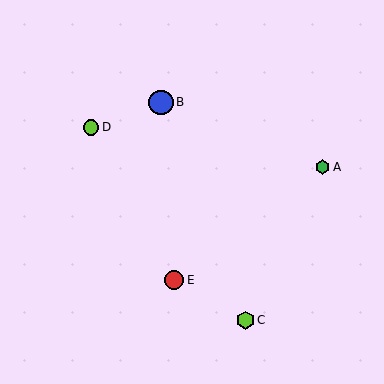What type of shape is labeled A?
Shape A is a green hexagon.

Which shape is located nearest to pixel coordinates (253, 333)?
The lime hexagon (labeled C) at (245, 320) is nearest to that location.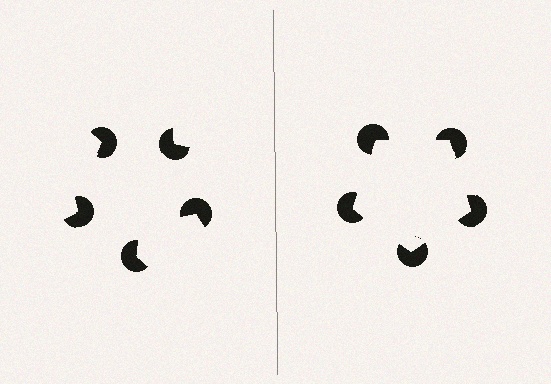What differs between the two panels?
The pac-man discs are positioned identically on both sides; only the wedge orientations differ. On the right they align to a pentagon; on the left they are misaligned.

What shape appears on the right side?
An illusory pentagon.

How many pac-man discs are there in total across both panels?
10 — 5 on each side.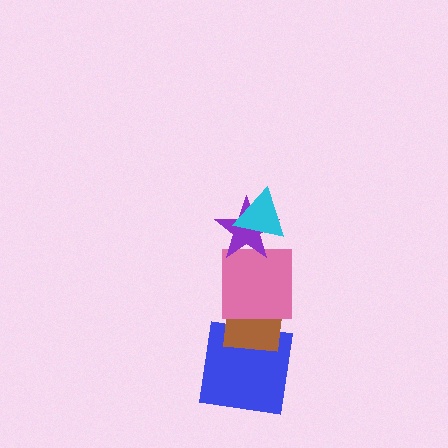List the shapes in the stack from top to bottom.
From top to bottom: the cyan triangle, the purple star, the pink square, the brown square, the blue square.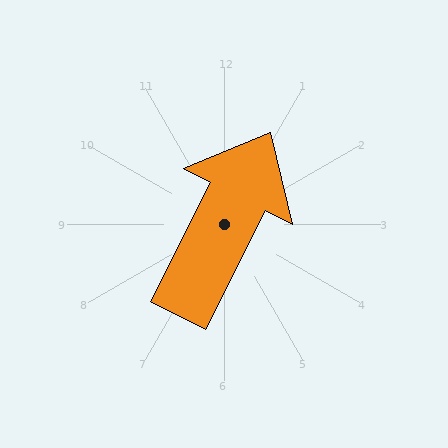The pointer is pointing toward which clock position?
Roughly 1 o'clock.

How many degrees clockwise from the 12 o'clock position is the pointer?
Approximately 27 degrees.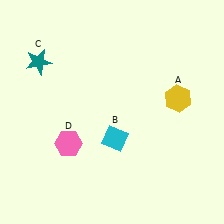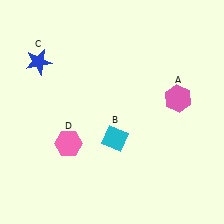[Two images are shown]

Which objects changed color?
A changed from yellow to pink. C changed from teal to blue.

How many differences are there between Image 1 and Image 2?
There are 2 differences between the two images.